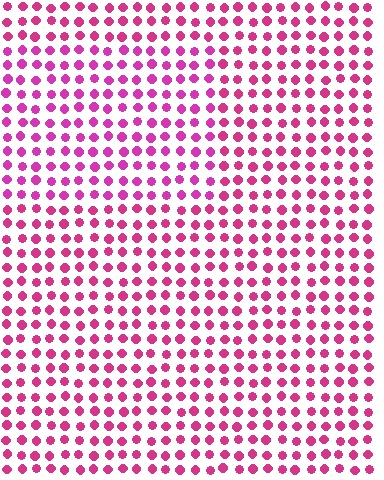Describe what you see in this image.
The image is filled with small magenta elements in a uniform arrangement. A rectangle-shaped region is visible where the elements are tinted to a slightly different hue, forming a subtle color boundary.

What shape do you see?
I see a rectangle.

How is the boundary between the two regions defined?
The boundary is defined purely by a slight shift in hue (about 16 degrees). Spacing, size, and orientation are identical on both sides.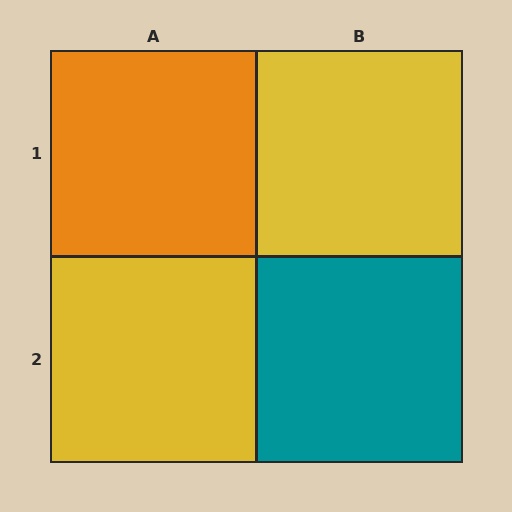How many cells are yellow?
2 cells are yellow.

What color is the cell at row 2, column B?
Teal.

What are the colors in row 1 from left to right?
Orange, yellow.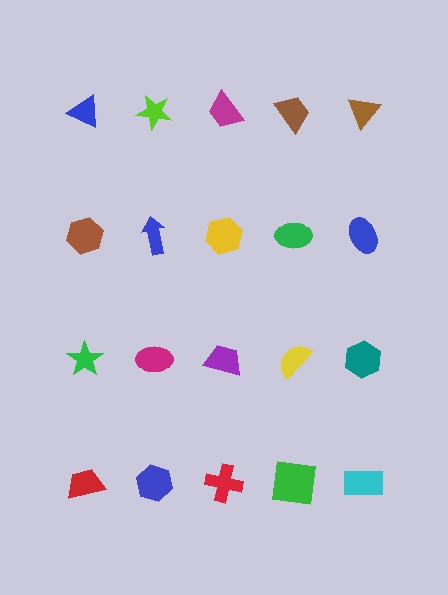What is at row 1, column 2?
A lime star.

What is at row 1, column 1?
A blue triangle.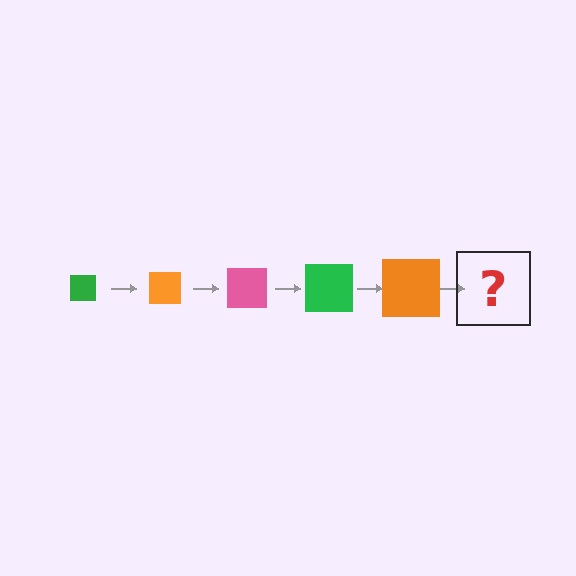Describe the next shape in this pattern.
It should be a pink square, larger than the previous one.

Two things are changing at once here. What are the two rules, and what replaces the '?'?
The two rules are that the square grows larger each step and the color cycles through green, orange, and pink. The '?' should be a pink square, larger than the previous one.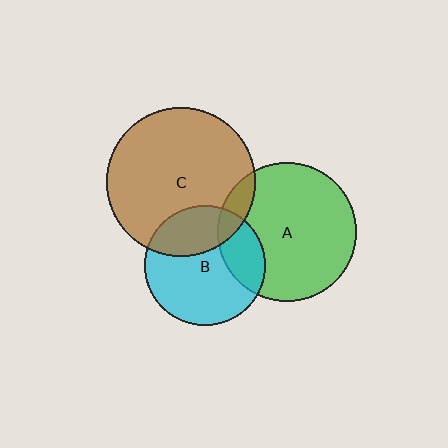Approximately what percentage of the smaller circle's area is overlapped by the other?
Approximately 25%.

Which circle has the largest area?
Circle C (brown).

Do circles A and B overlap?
Yes.